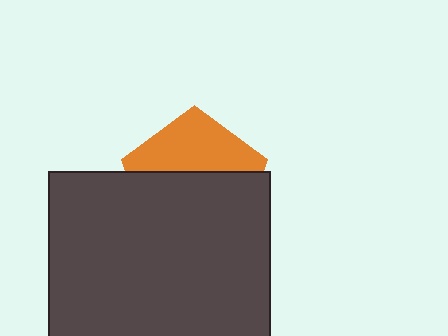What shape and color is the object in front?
The object in front is a dark gray square.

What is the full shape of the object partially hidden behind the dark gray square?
The partially hidden object is an orange pentagon.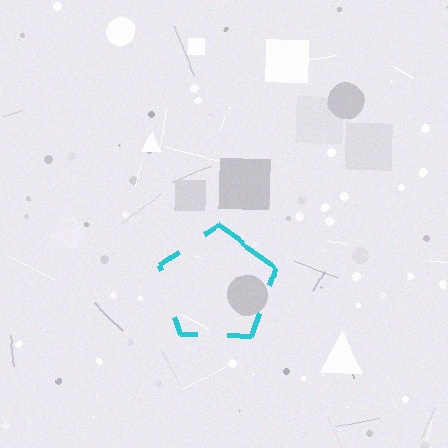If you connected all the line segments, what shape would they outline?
They would outline a pentagon.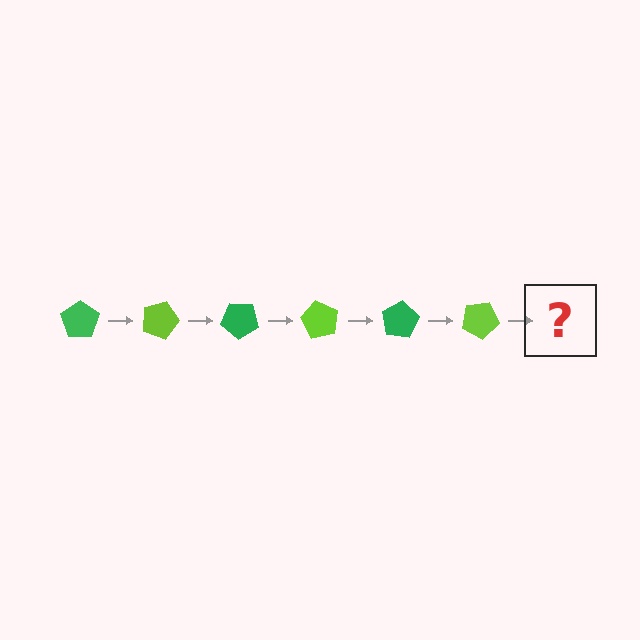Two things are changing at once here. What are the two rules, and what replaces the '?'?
The two rules are that it rotates 20 degrees each step and the color cycles through green and lime. The '?' should be a green pentagon, rotated 120 degrees from the start.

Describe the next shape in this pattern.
It should be a green pentagon, rotated 120 degrees from the start.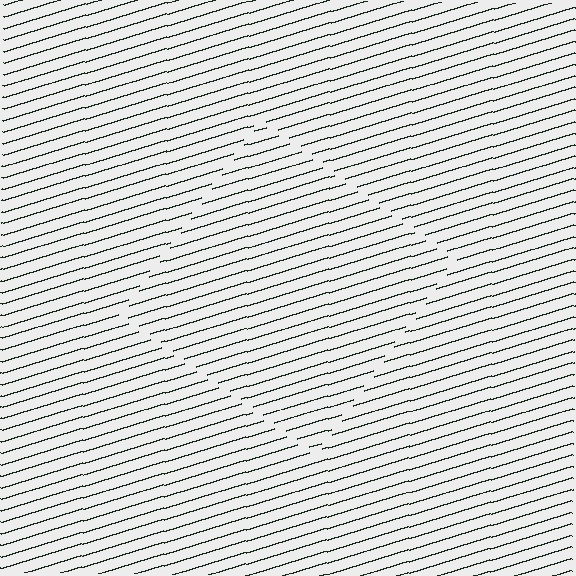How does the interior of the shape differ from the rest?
The interior of the shape contains the same grating, shifted by half a period — the contour is defined by the phase discontinuity where line-ends from the inner and outer gratings abut.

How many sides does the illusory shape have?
4 sides — the line-ends trace a square.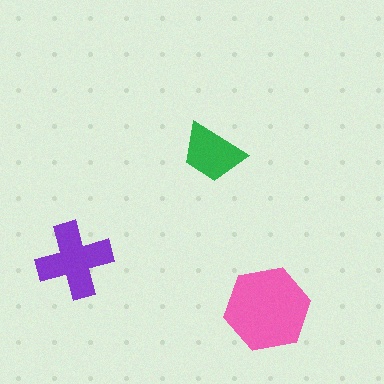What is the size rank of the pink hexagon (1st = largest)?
1st.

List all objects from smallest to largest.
The green trapezoid, the purple cross, the pink hexagon.